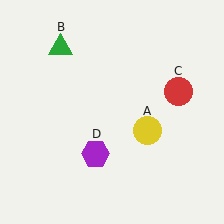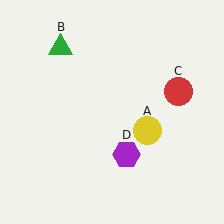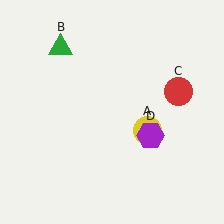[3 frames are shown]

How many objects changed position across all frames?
1 object changed position: purple hexagon (object D).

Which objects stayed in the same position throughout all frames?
Yellow circle (object A) and green triangle (object B) and red circle (object C) remained stationary.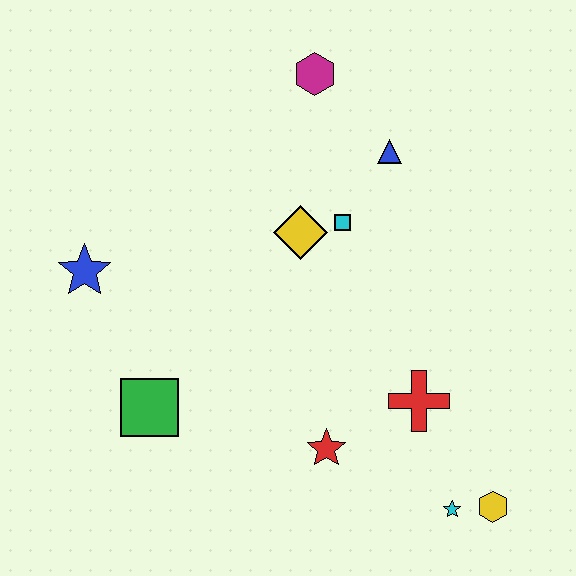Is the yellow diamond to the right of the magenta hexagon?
No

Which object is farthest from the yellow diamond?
The yellow hexagon is farthest from the yellow diamond.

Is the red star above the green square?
No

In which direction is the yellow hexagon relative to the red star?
The yellow hexagon is to the right of the red star.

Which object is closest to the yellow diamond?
The cyan square is closest to the yellow diamond.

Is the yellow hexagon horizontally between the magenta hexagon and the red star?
No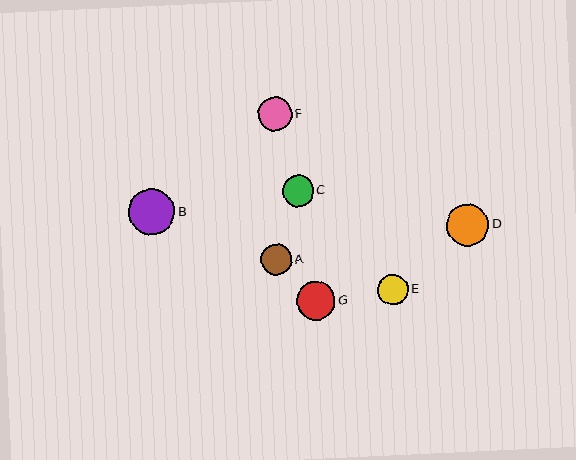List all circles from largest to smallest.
From largest to smallest: B, D, G, F, C, A, E.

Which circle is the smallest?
Circle E is the smallest with a size of approximately 30 pixels.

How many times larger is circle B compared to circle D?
Circle B is approximately 1.1 times the size of circle D.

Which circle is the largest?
Circle B is the largest with a size of approximately 46 pixels.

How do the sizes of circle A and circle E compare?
Circle A and circle E are approximately the same size.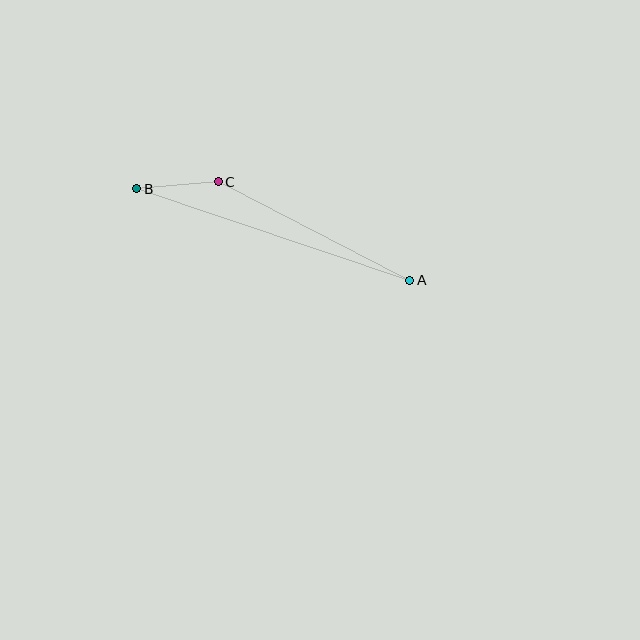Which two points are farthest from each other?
Points A and B are farthest from each other.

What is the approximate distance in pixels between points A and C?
The distance between A and C is approximately 216 pixels.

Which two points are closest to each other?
Points B and C are closest to each other.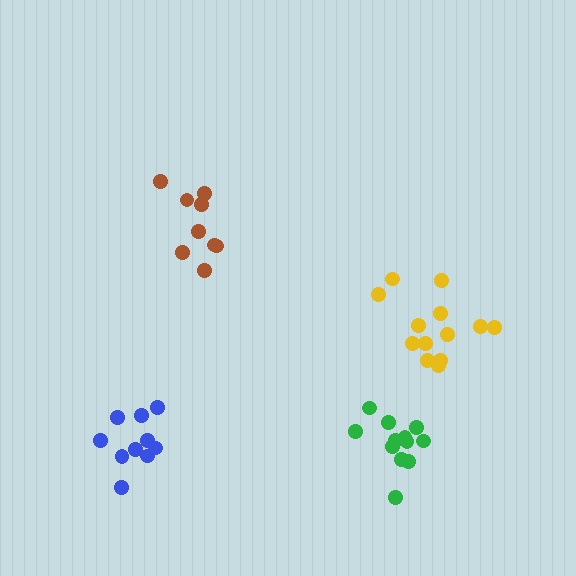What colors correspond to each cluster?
The clusters are colored: yellow, green, brown, blue.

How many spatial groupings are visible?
There are 4 spatial groupings.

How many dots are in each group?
Group 1: 13 dots, Group 2: 12 dots, Group 3: 9 dots, Group 4: 10 dots (44 total).